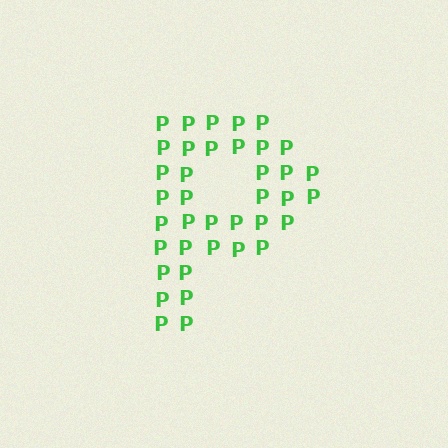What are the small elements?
The small elements are letter P's.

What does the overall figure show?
The overall figure shows the letter P.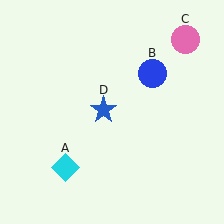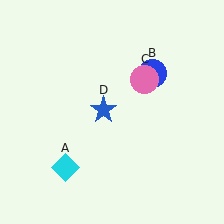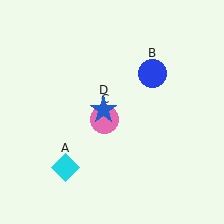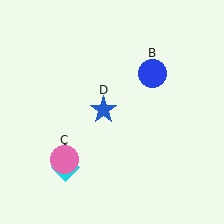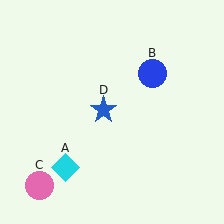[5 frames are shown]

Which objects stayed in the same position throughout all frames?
Cyan diamond (object A) and blue circle (object B) and blue star (object D) remained stationary.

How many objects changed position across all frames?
1 object changed position: pink circle (object C).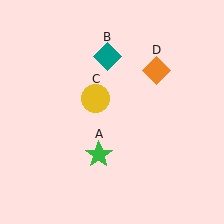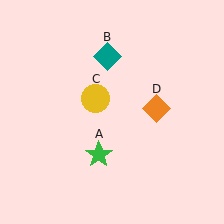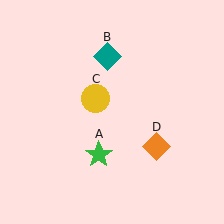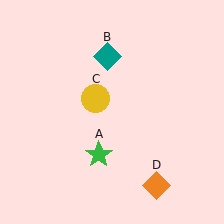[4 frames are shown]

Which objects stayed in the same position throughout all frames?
Green star (object A) and teal diamond (object B) and yellow circle (object C) remained stationary.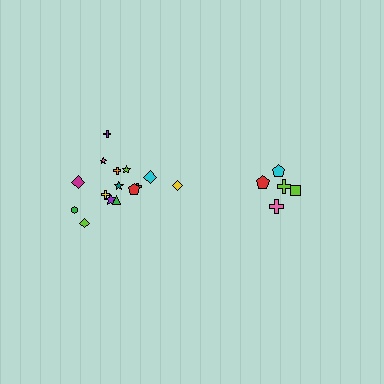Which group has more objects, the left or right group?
The left group.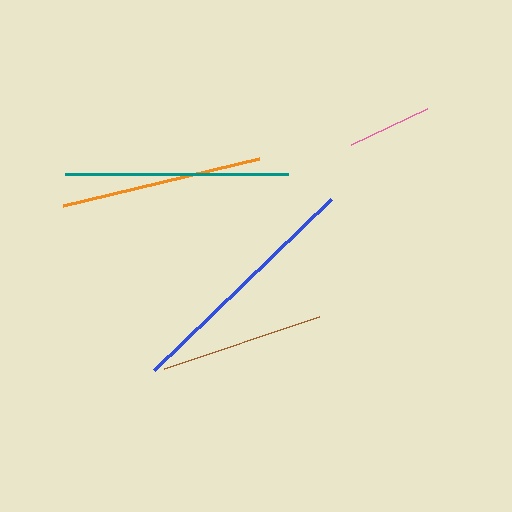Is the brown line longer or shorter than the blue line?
The blue line is longer than the brown line.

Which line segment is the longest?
The blue line is the longest at approximately 246 pixels.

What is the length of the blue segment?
The blue segment is approximately 246 pixels long.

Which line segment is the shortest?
The pink line is the shortest at approximately 84 pixels.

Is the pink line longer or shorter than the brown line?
The brown line is longer than the pink line.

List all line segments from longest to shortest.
From longest to shortest: blue, teal, orange, brown, pink.